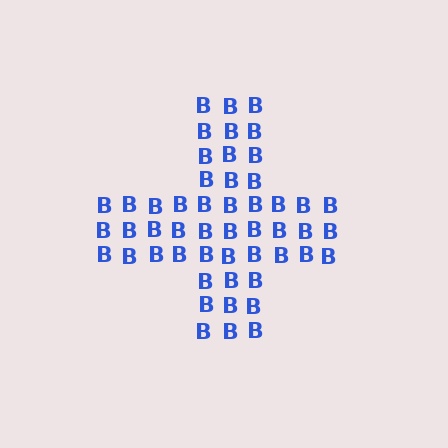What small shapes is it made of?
It is made of small letter B's.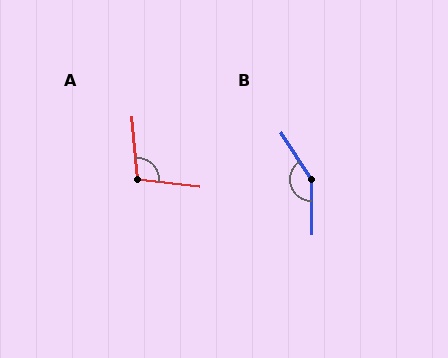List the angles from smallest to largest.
A (101°), B (147°).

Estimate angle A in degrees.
Approximately 101 degrees.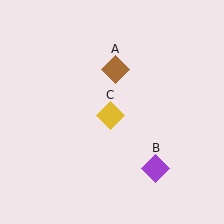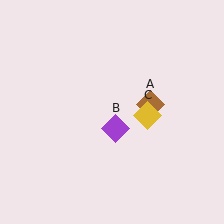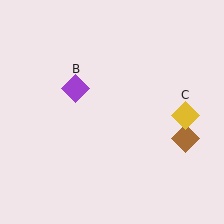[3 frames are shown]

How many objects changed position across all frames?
3 objects changed position: brown diamond (object A), purple diamond (object B), yellow diamond (object C).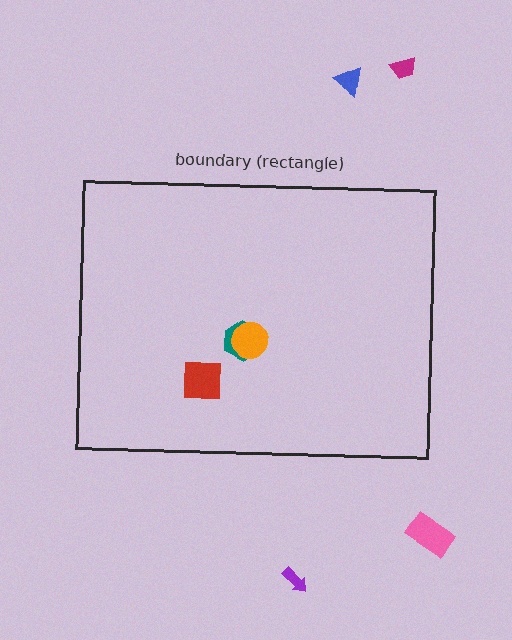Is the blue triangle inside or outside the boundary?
Outside.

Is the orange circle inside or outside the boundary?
Inside.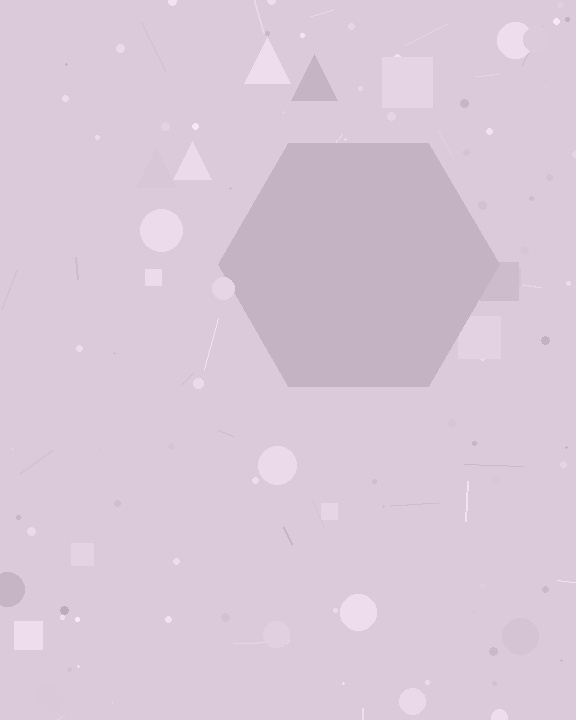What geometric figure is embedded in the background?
A hexagon is embedded in the background.